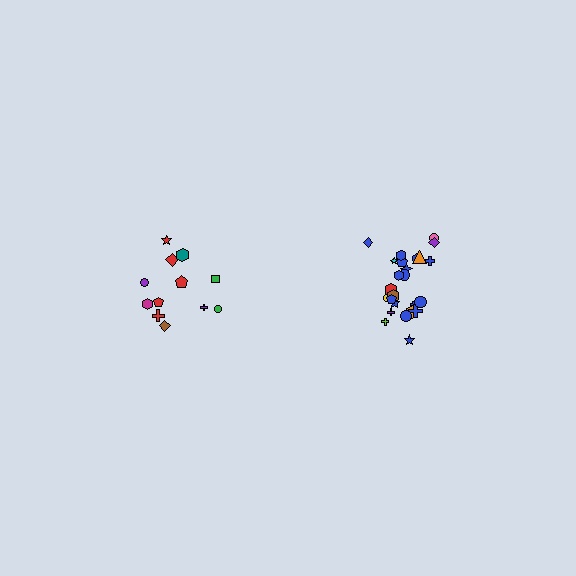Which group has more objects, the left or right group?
The right group.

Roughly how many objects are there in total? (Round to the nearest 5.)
Roughly 35 objects in total.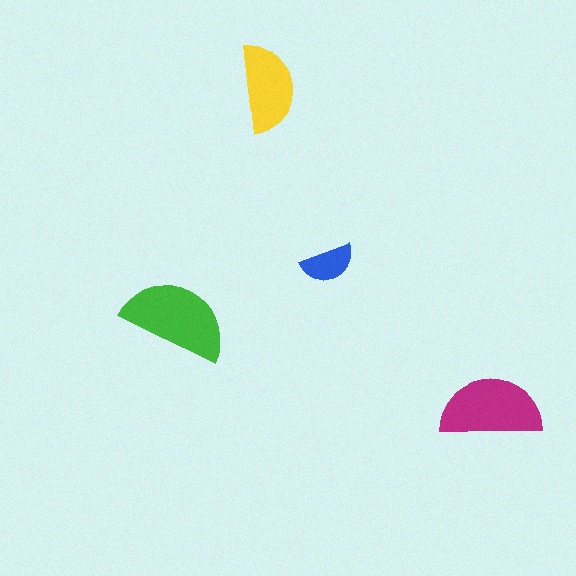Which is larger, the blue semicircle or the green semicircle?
The green one.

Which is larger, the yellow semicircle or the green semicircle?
The green one.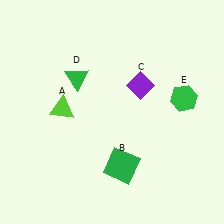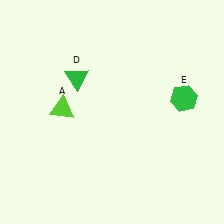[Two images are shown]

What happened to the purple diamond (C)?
The purple diamond (C) was removed in Image 2. It was in the top-right area of Image 1.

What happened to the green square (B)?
The green square (B) was removed in Image 2. It was in the bottom-right area of Image 1.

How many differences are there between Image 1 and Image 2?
There are 2 differences between the two images.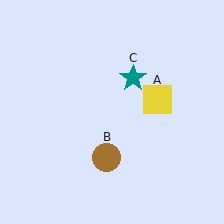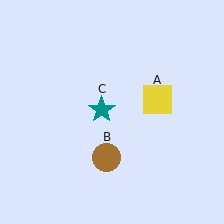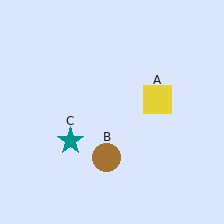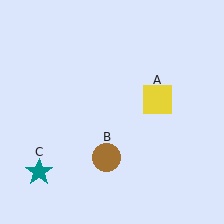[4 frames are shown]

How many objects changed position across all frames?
1 object changed position: teal star (object C).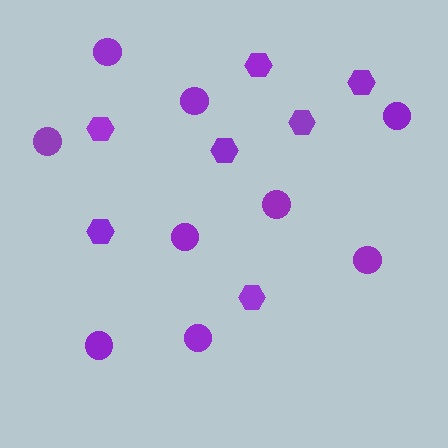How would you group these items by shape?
There are 2 groups: one group of hexagons (7) and one group of circles (9).